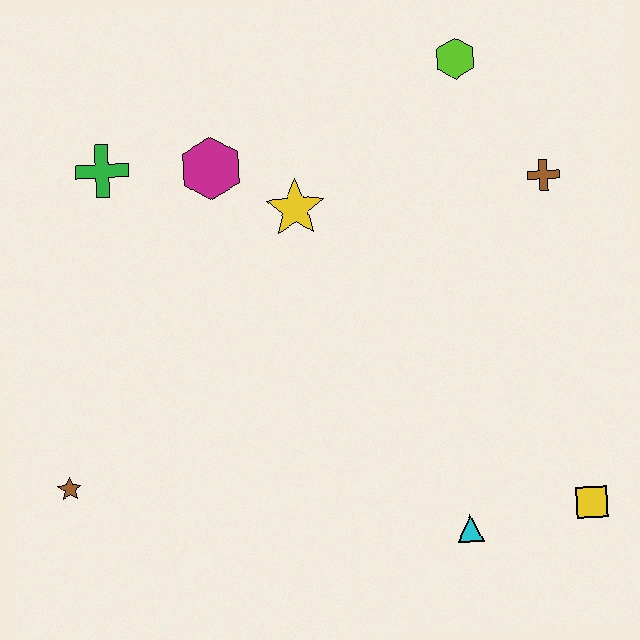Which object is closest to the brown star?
The green cross is closest to the brown star.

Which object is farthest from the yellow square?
The green cross is farthest from the yellow square.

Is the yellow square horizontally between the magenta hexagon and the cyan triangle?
No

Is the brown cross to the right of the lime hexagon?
Yes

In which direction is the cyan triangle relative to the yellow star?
The cyan triangle is below the yellow star.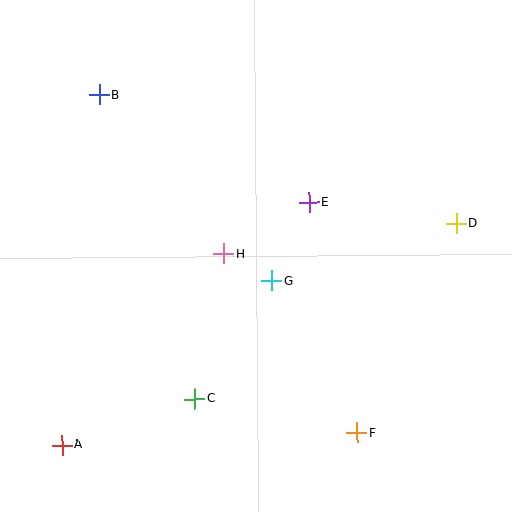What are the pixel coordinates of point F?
Point F is at (357, 433).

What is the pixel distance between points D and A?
The distance between D and A is 452 pixels.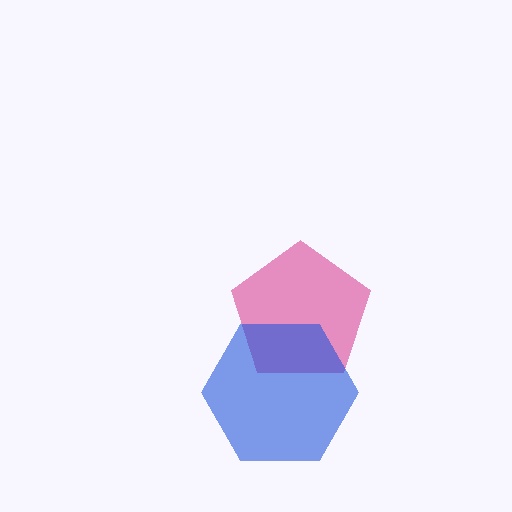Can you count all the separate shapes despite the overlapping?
Yes, there are 2 separate shapes.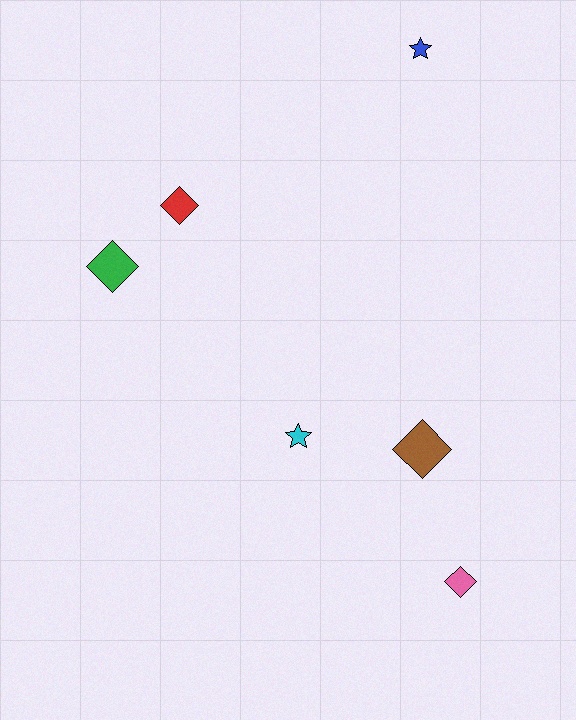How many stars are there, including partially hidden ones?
There are 2 stars.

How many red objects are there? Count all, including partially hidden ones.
There is 1 red object.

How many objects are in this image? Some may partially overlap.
There are 6 objects.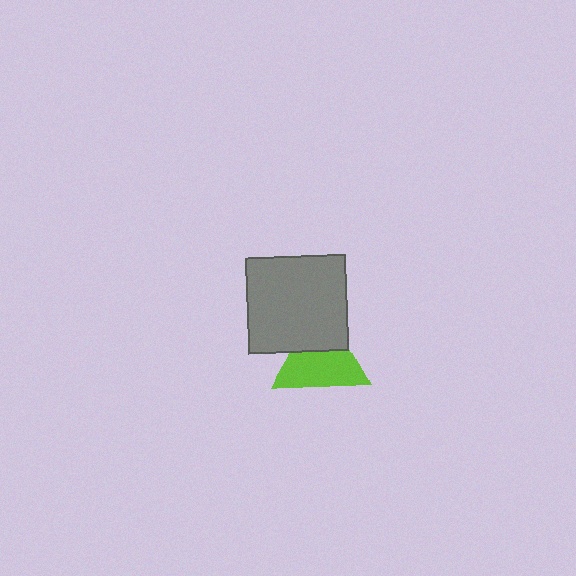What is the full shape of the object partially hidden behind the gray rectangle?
The partially hidden object is a lime triangle.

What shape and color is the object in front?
The object in front is a gray rectangle.